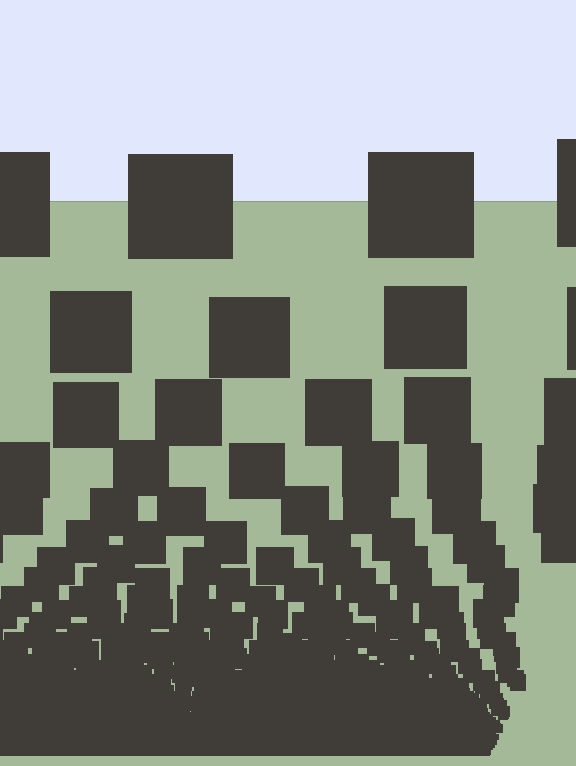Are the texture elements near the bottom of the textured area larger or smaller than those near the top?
Smaller. The gradient is inverted — elements near the bottom are smaller and denser.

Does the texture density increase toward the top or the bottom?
Density increases toward the bottom.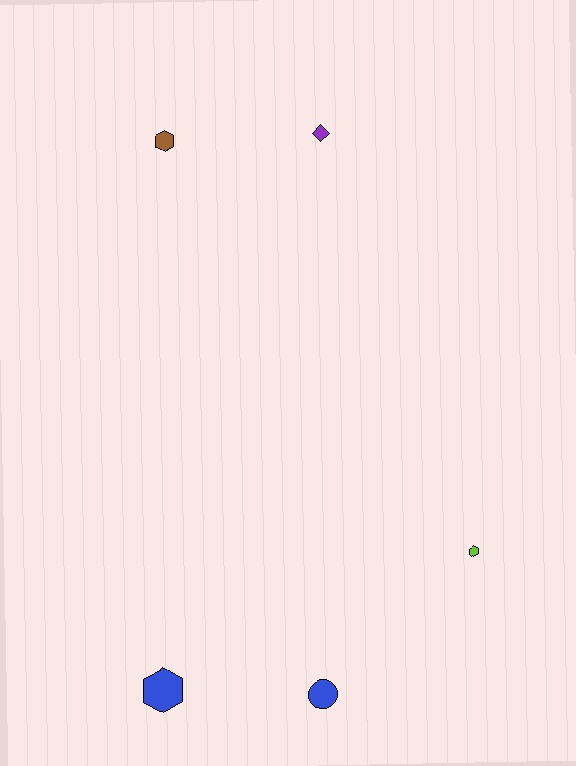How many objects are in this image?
There are 5 objects.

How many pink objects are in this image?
There are no pink objects.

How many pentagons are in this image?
There are no pentagons.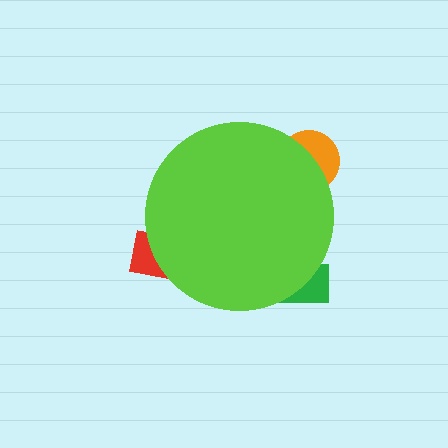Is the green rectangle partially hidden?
Yes, the green rectangle is partially hidden behind the lime circle.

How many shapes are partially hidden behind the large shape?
3 shapes are partially hidden.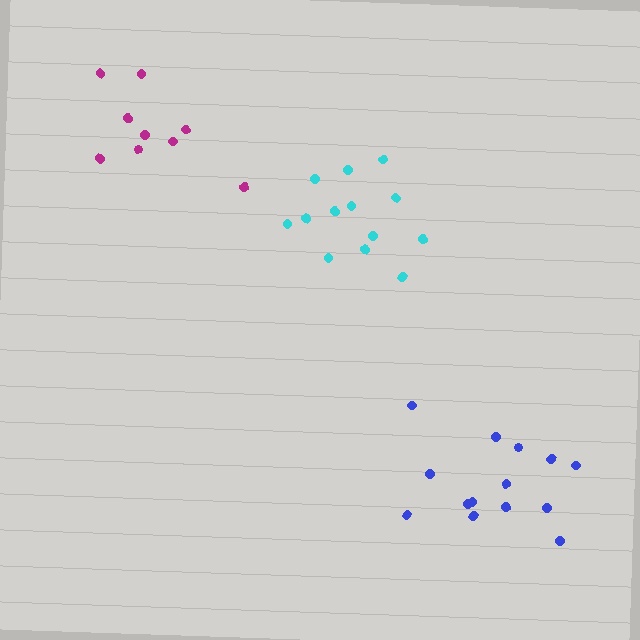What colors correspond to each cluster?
The clusters are colored: magenta, blue, cyan.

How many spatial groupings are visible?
There are 3 spatial groupings.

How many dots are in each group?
Group 1: 9 dots, Group 2: 14 dots, Group 3: 13 dots (36 total).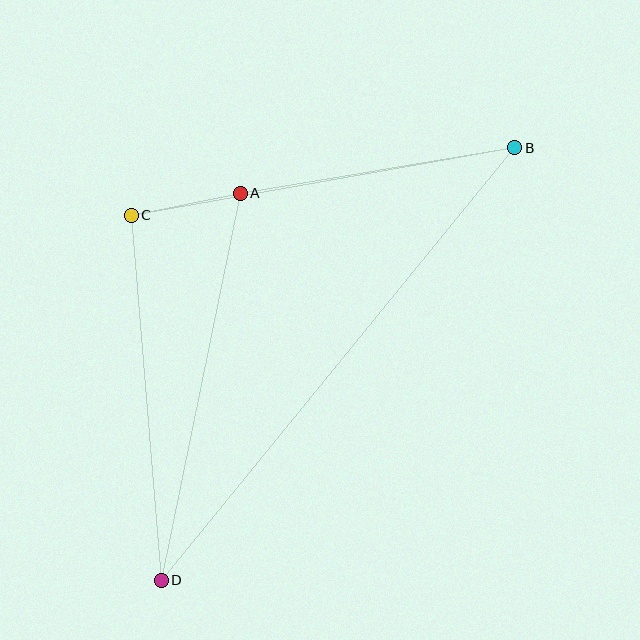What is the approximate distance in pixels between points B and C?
The distance between B and C is approximately 389 pixels.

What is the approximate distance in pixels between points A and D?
The distance between A and D is approximately 395 pixels.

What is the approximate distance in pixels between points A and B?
The distance between A and B is approximately 278 pixels.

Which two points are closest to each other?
Points A and C are closest to each other.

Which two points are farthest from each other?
Points B and D are farthest from each other.